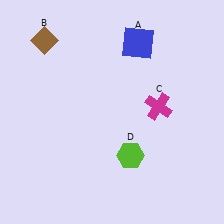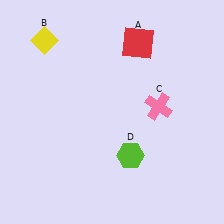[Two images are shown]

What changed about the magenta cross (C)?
In Image 1, C is magenta. In Image 2, it changed to pink.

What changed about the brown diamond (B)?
In Image 1, B is brown. In Image 2, it changed to yellow.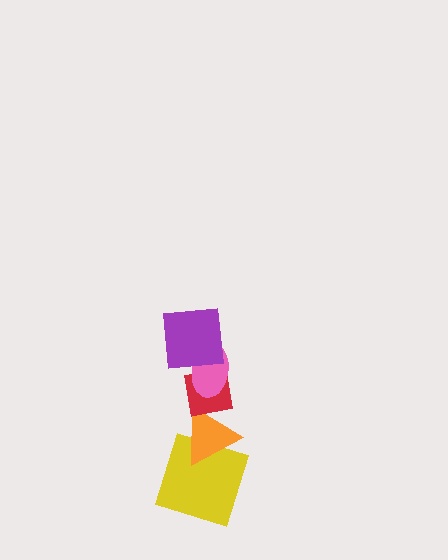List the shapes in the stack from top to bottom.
From top to bottom: the purple square, the pink ellipse, the red square, the orange triangle, the yellow square.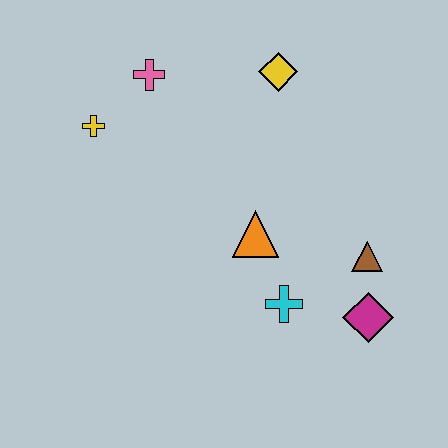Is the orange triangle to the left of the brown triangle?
Yes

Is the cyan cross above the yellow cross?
No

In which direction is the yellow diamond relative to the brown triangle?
The yellow diamond is above the brown triangle.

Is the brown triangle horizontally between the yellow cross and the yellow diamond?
No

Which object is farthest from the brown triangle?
The yellow cross is farthest from the brown triangle.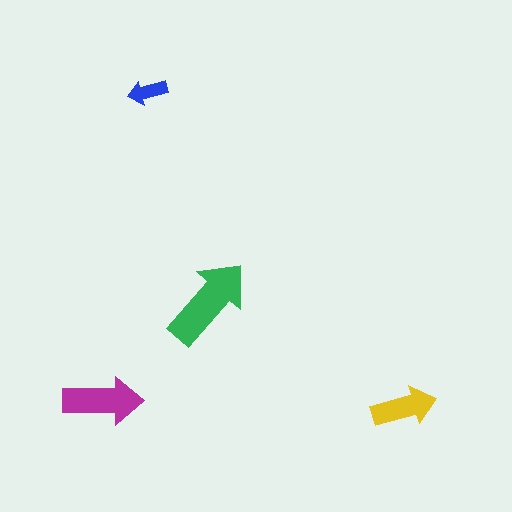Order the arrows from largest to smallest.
the green one, the magenta one, the yellow one, the blue one.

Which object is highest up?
The blue arrow is topmost.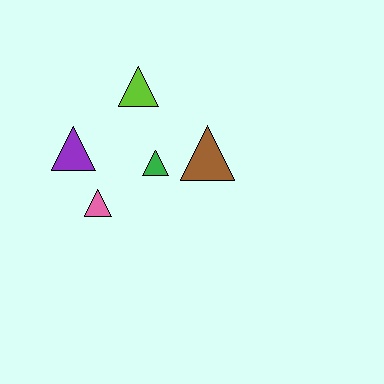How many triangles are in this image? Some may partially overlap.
There are 5 triangles.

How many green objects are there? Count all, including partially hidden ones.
There is 1 green object.